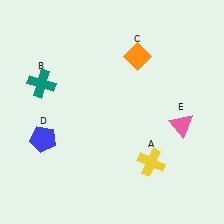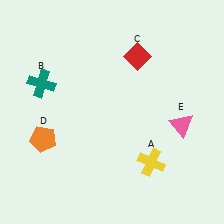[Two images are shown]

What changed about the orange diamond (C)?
In Image 1, C is orange. In Image 2, it changed to red.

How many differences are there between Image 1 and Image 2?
There are 2 differences between the two images.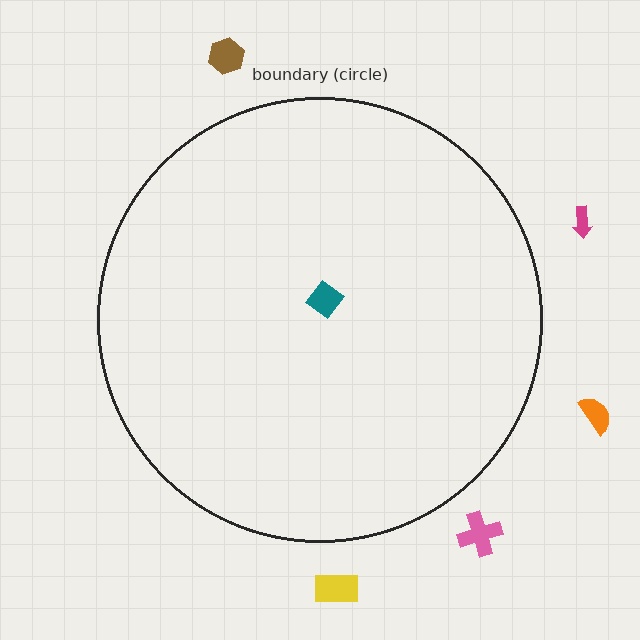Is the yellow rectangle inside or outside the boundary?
Outside.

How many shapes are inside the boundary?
1 inside, 5 outside.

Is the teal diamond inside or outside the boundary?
Inside.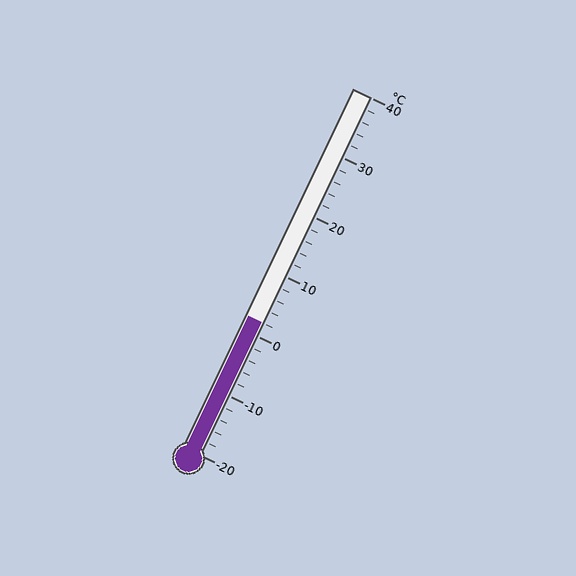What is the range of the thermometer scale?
The thermometer scale ranges from -20°C to 40°C.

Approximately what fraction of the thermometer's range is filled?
The thermometer is filled to approximately 35% of its range.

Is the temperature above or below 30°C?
The temperature is below 30°C.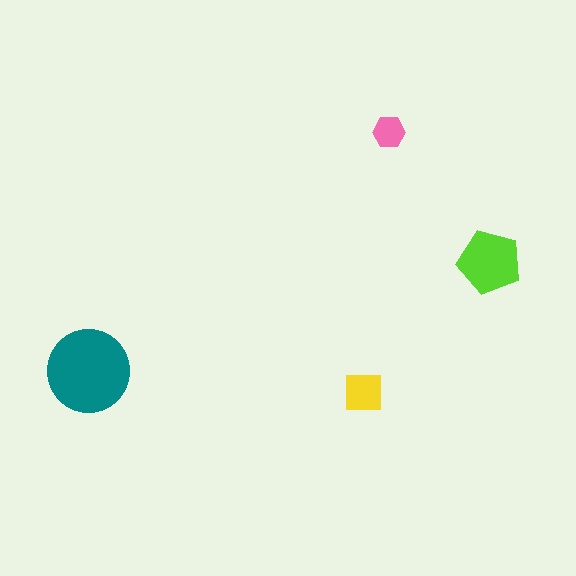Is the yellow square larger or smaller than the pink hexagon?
Larger.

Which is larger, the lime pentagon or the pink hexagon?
The lime pentagon.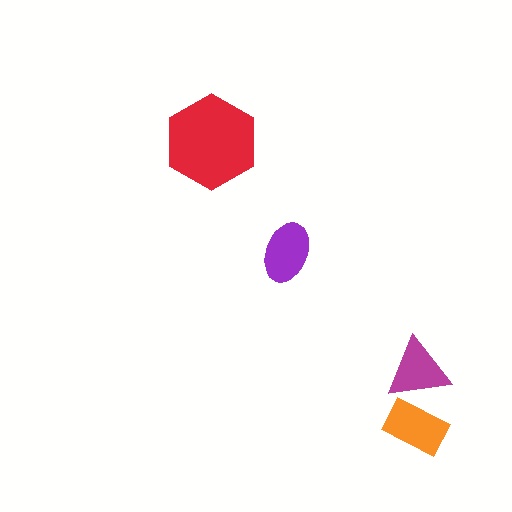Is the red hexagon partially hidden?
No, no other shape covers it.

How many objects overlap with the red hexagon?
0 objects overlap with the red hexagon.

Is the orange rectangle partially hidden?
Yes, it is partially covered by another shape.